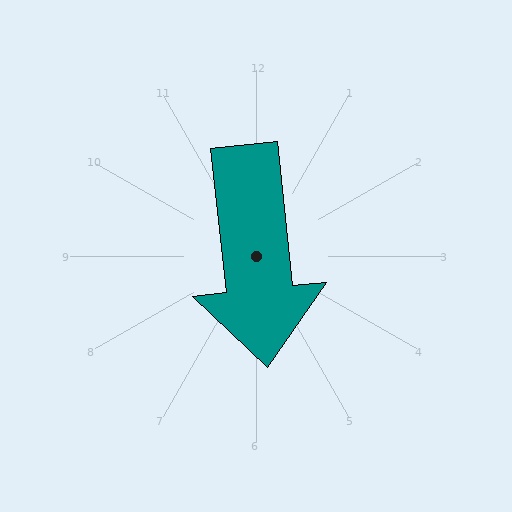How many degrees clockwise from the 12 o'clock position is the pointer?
Approximately 174 degrees.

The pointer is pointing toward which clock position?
Roughly 6 o'clock.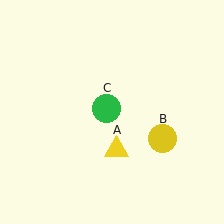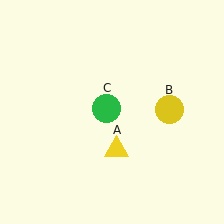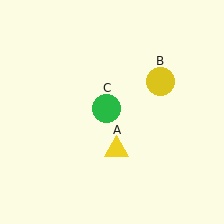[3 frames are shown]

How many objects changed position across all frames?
1 object changed position: yellow circle (object B).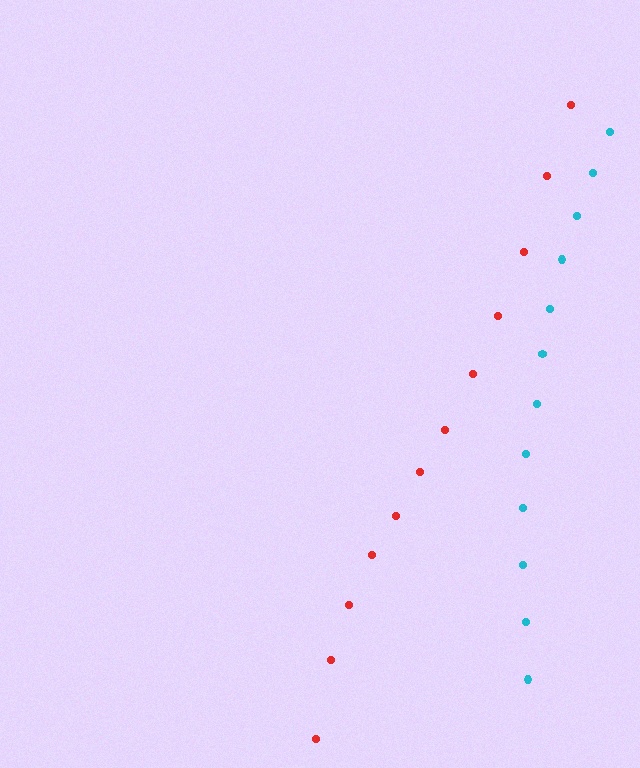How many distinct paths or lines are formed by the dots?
There are 2 distinct paths.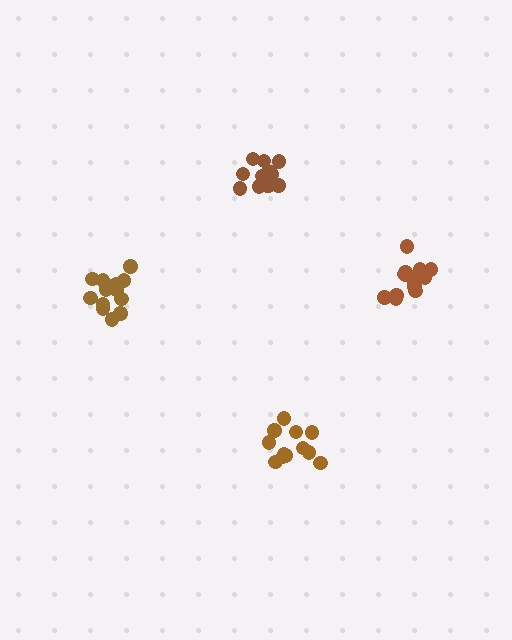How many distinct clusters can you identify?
There are 4 distinct clusters.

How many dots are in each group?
Group 1: 15 dots, Group 2: 14 dots, Group 3: 12 dots, Group 4: 14 dots (55 total).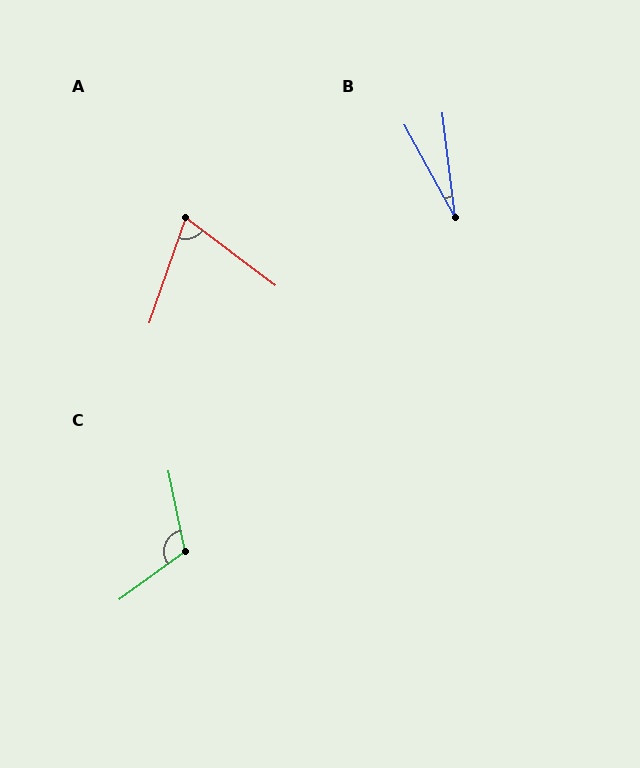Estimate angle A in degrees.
Approximately 72 degrees.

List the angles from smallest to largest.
B (22°), A (72°), C (115°).